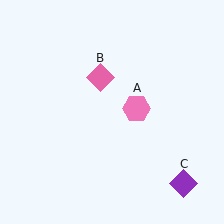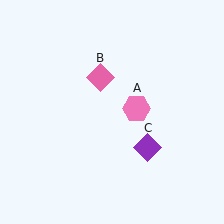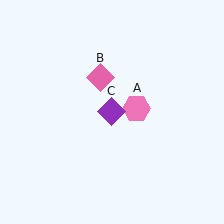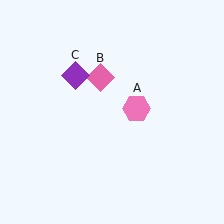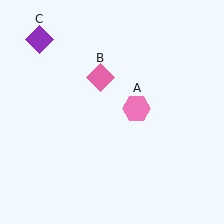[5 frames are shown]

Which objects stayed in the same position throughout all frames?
Pink hexagon (object A) and pink diamond (object B) remained stationary.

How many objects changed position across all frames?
1 object changed position: purple diamond (object C).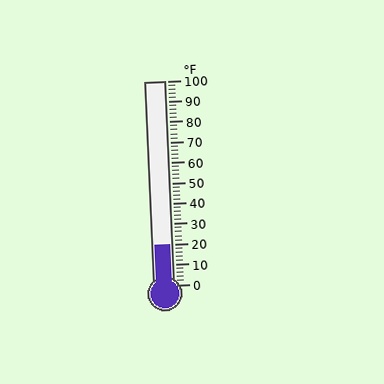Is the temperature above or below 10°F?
The temperature is above 10°F.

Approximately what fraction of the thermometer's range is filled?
The thermometer is filled to approximately 20% of its range.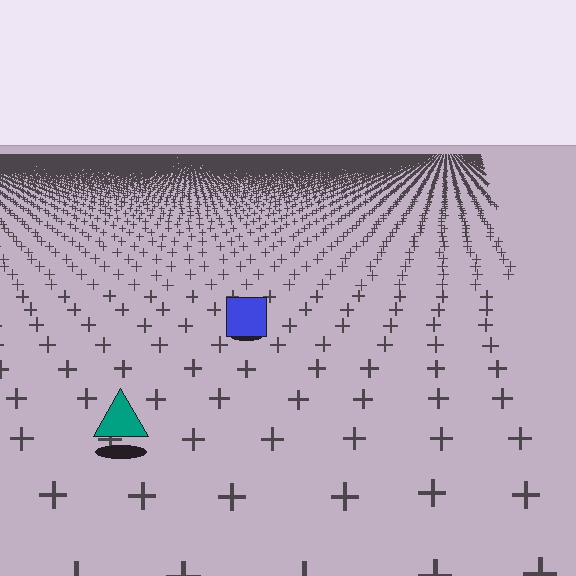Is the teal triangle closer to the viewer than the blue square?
Yes. The teal triangle is closer — you can tell from the texture gradient: the ground texture is coarser near it.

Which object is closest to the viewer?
The teal triangle is closest. The texture marks near it are larger and more spread out.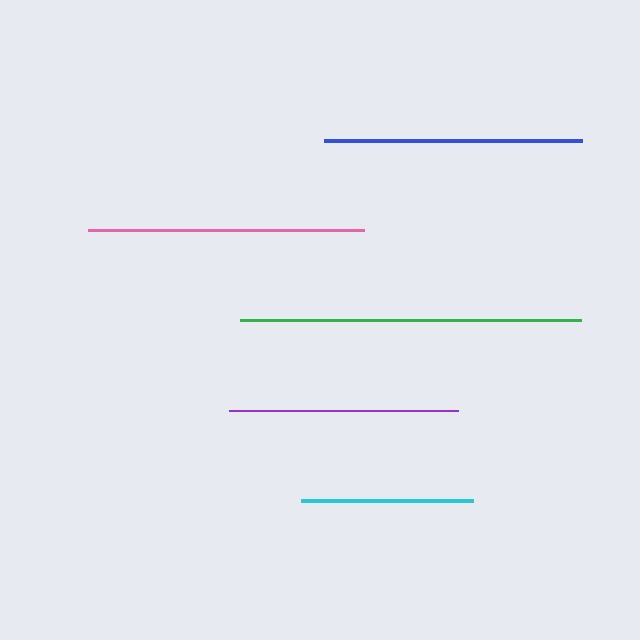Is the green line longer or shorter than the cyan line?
The green line is longer than the cyan line.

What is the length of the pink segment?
The pink segment is approximately 276 pixels long.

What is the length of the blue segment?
The blue segment is approximately 257 pixels long.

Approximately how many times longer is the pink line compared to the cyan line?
The pink line is approximately 1.6 times the length of the cyan line.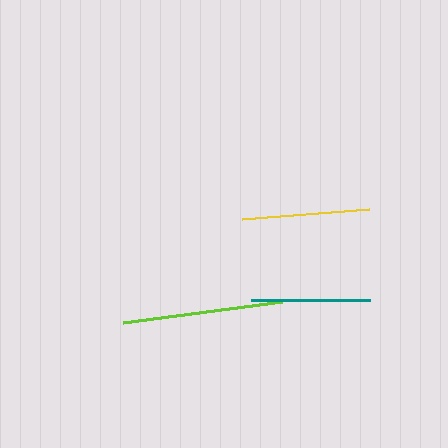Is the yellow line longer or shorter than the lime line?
The lime line is longer than the yellow line.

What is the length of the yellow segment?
The yellow segment is approximately 128 pixels long.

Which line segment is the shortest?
The teal line is the shortest at approximately 119 pixels.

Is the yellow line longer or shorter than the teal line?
The yellow line is longer than the teal line.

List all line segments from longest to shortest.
From longest to shortest: lime, yellow, teal.